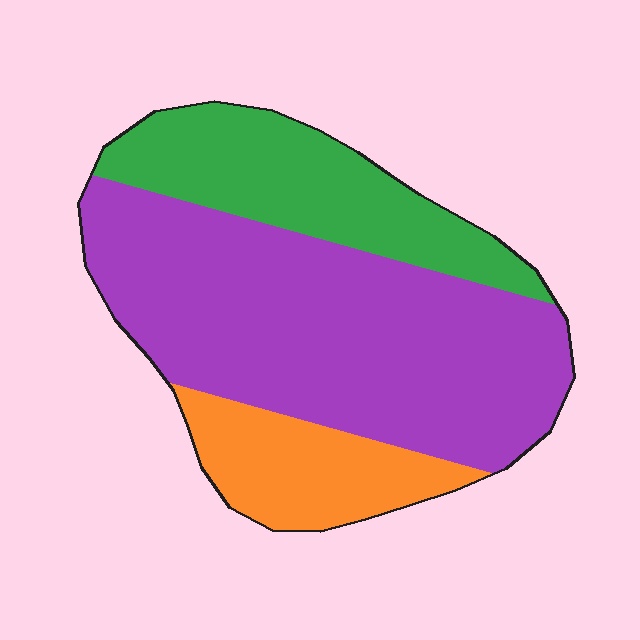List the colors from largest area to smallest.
From largest to smallest: purple, green, orange.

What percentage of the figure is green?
Green takes up about one quarter (1/4) of the figure.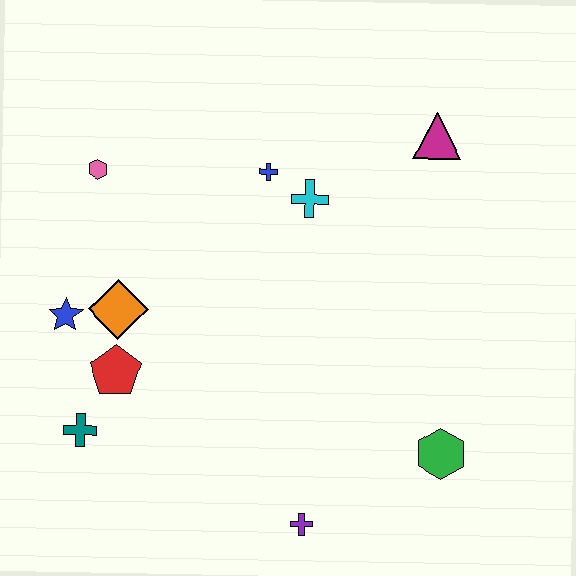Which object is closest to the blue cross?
The cyan cross is closest to the blue cross.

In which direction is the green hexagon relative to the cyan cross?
The green hexagon is below the cyan cross.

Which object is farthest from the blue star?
The magenta triangle is farthest from the blue star.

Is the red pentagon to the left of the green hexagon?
Yes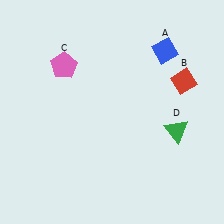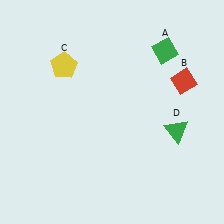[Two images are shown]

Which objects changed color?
A changed from blue to green. C changed from pink to yellow.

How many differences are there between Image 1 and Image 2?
There are 2 differences between the two images.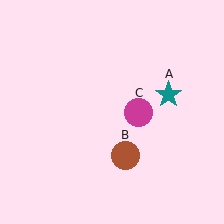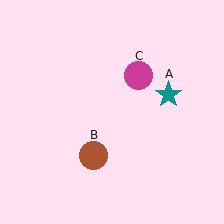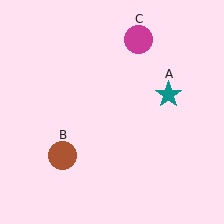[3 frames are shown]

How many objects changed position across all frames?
2 objects changed position: brown circle (object B), magenta circle (object C).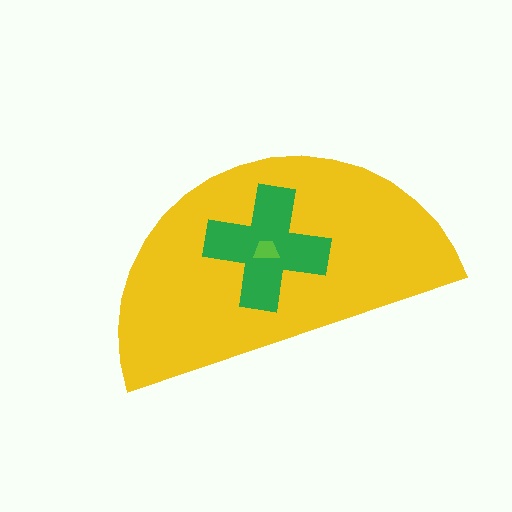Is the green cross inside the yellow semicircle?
Yes.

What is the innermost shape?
The lime trapezoid.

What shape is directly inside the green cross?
The lime trapezoid.